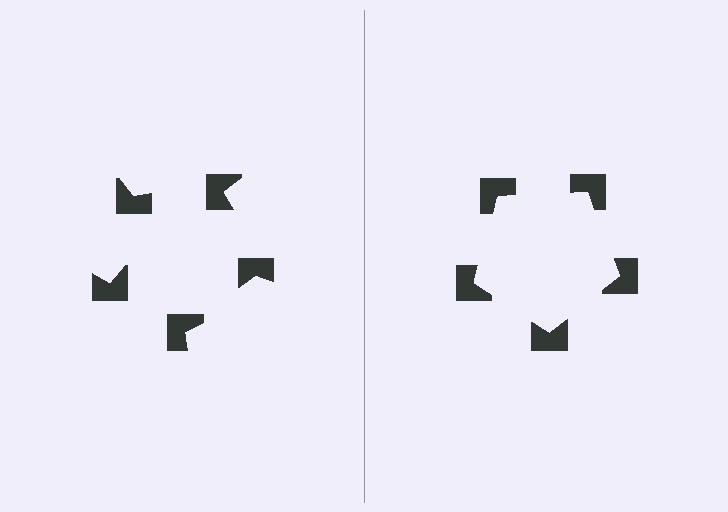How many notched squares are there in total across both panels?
10 — 5 on each side.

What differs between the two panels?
The notched squares are positioned identically on both sides; only the wedge orientations differ. On the right they align to a pentagon; on the left they are misaligned.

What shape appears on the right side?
An illusory pentagon.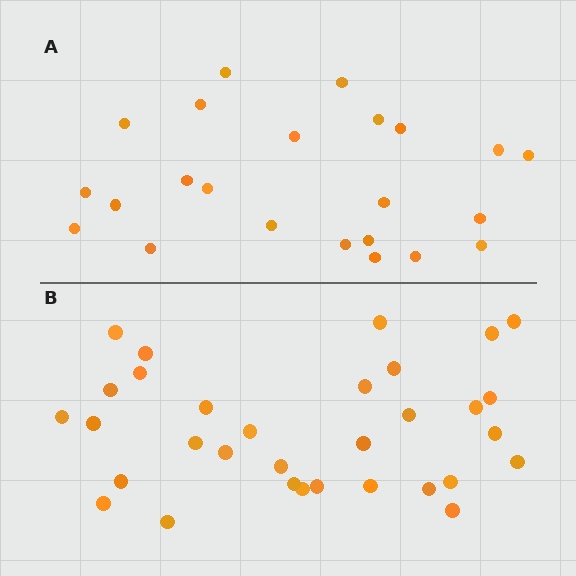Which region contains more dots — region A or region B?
Region B (the bottom region) has more dots.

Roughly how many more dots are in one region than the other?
Region B has roughly 8 or so more dots than region A.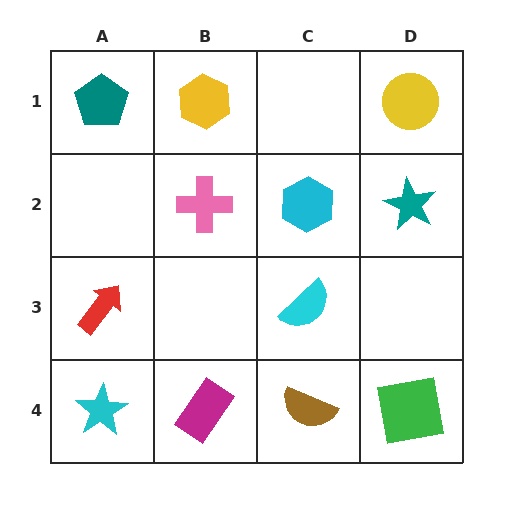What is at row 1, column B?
A yellow hexagon.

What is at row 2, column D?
A teal star.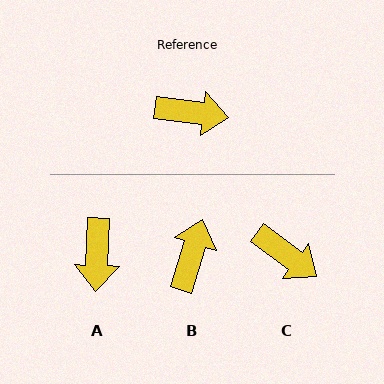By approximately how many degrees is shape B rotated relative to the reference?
Approximately 80 degrees counter-clockwise.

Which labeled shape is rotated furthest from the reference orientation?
A, about 85 degrees away.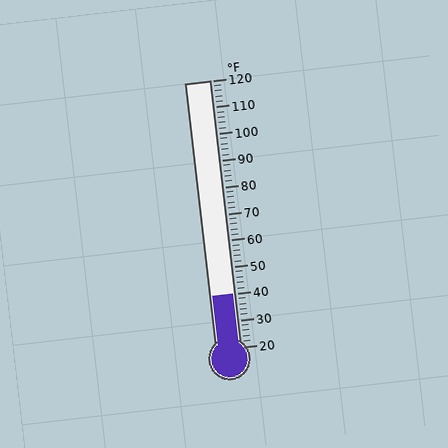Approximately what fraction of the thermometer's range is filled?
The thermometer is filled to approximately 20% of its range.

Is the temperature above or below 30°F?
The temperature is above 30°F.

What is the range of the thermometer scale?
The thermometer scale ranges from 20°F to 120°F.